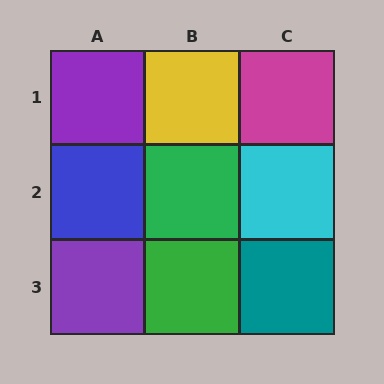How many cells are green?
2 cells are green.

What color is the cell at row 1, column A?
Purple.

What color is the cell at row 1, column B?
Yellow.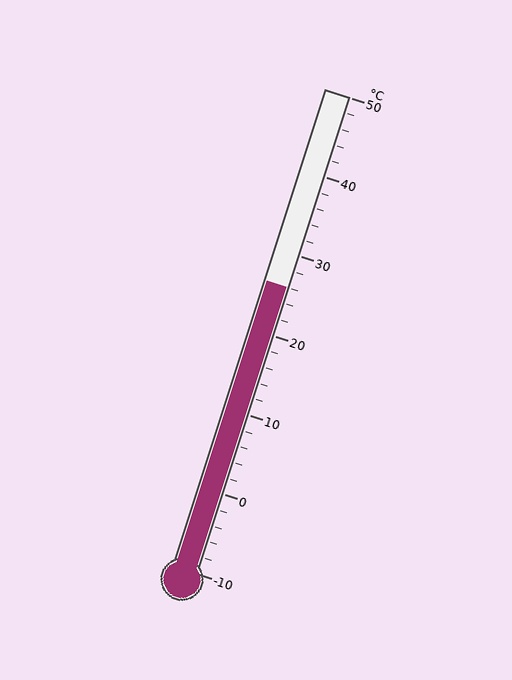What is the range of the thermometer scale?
The thermometer scale ranges from -10°C to 50°C.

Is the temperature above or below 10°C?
The temperature is above 10°C.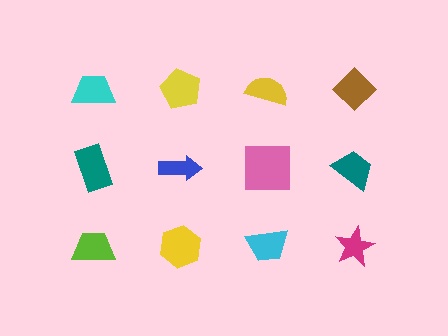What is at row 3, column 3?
A cyan trapezoid.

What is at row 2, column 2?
A blue arrow.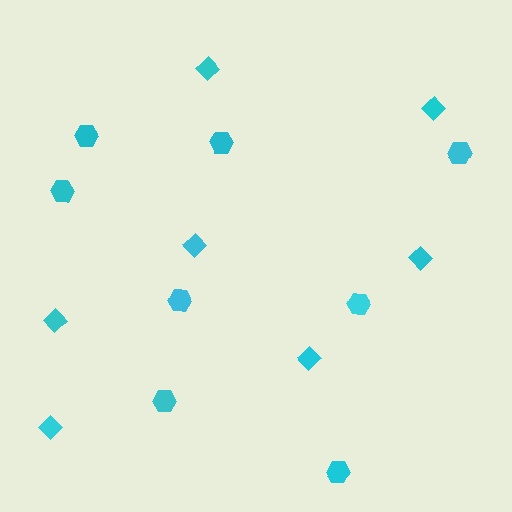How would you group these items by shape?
There are 2 groups: one group of diamonds (7) and one group of hexagons (8).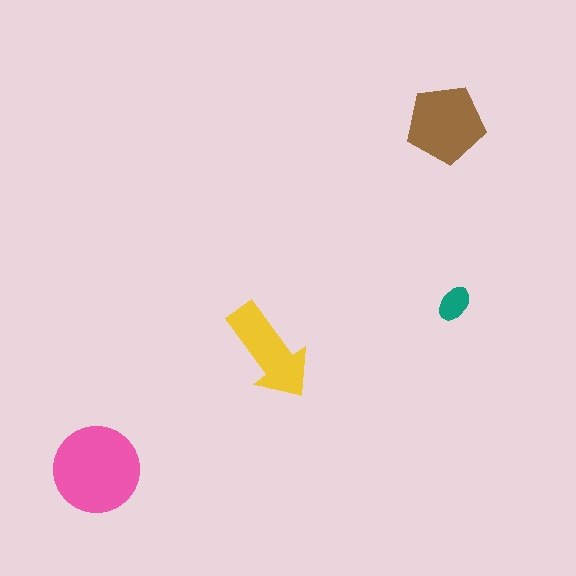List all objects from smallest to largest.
The teal ellipse, the yellow arrow, the brown pentagon, the pink circle.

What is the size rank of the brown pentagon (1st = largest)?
2nd.